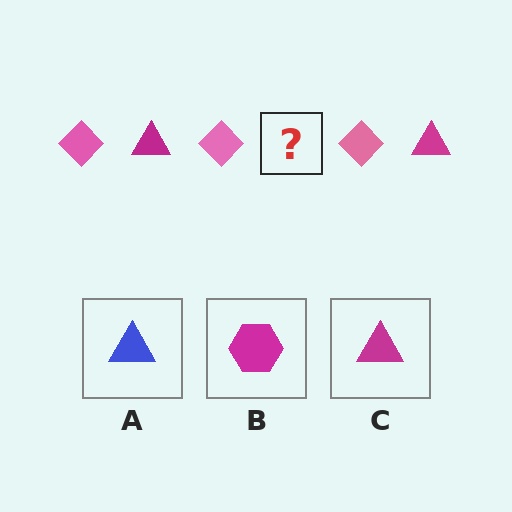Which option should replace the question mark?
Option C.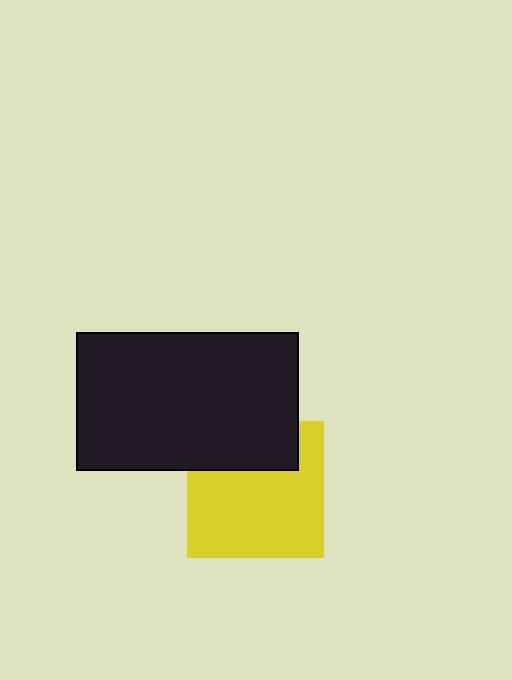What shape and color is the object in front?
The object in front is a black rectangle.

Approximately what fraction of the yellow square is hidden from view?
Roughly 30% of the yellow square is hidden behind the black rectangle.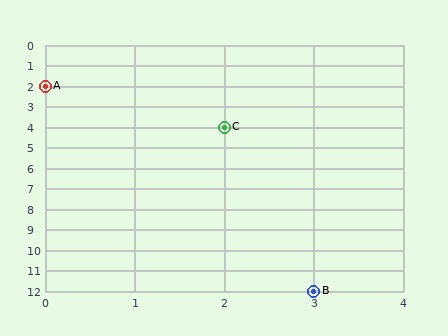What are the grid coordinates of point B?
Point B is at grid coordinates (3, 12).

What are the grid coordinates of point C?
Point C is at grid coordinates (2, 4).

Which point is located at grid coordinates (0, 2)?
Point A is at (0, 2).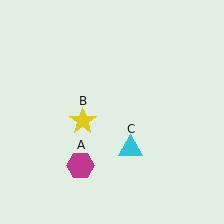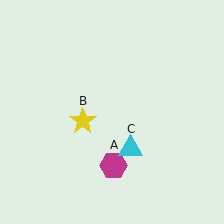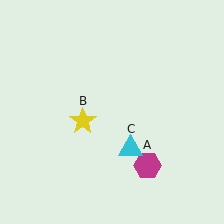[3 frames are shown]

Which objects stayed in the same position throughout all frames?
Yellow star (object B) and cyan triangle (object C) remained stationary.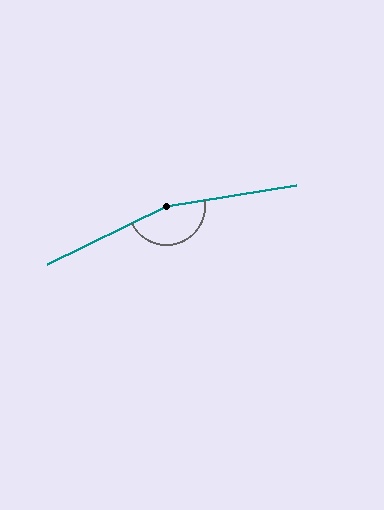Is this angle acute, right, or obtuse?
It is obtuse.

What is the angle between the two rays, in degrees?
Approximately 163 degrees.